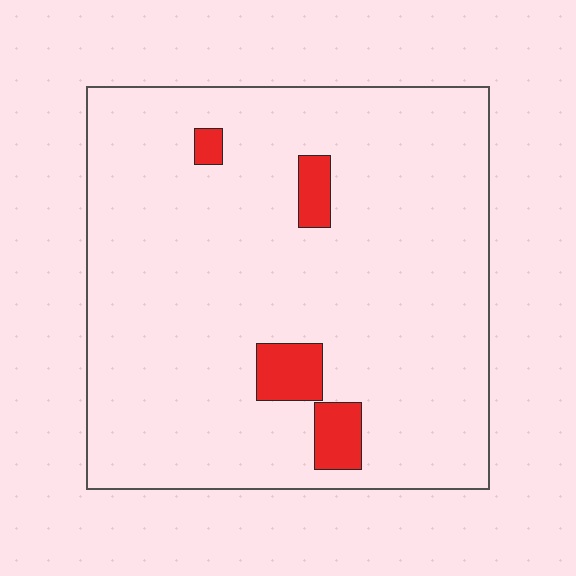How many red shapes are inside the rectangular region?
4.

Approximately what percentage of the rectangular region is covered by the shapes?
Approximately 5%.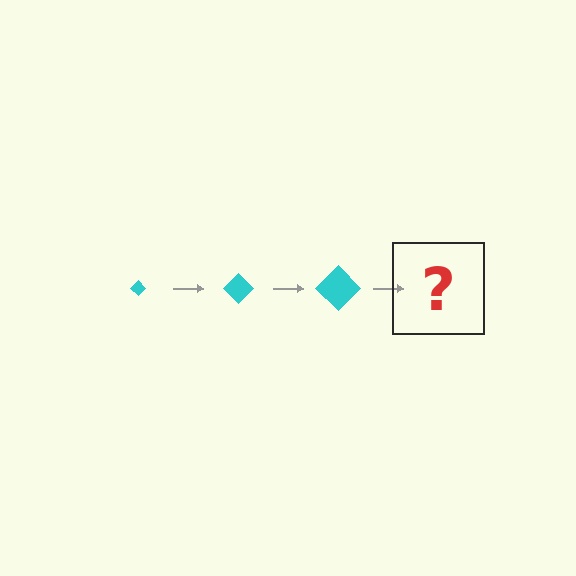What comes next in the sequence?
The next element should be a cyan diamond, larger than the previous one.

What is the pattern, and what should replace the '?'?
The pattern is that the diamond gets progressively larger each step. The '?' should be a cyan diamond, larger than the previous one.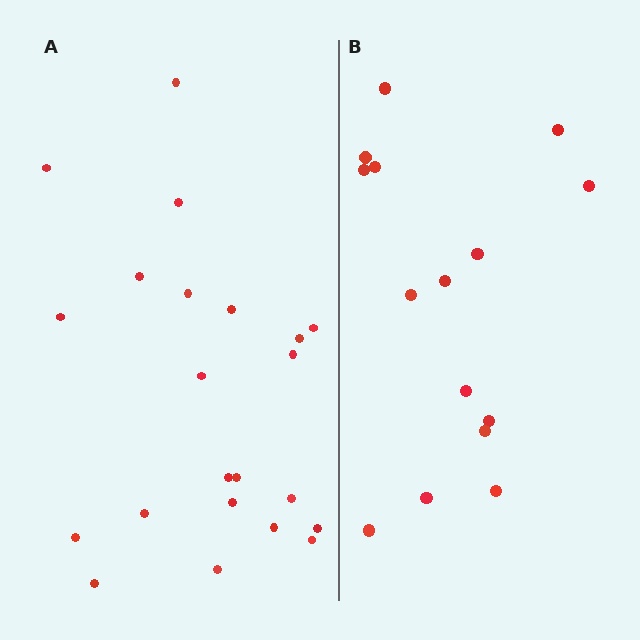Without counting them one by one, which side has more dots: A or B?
Region A (the left region) has more dots.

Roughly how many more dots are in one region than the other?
Region A has roughly 8 or so more dots than region B.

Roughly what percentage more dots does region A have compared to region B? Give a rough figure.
About 45% more.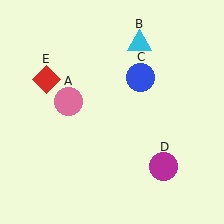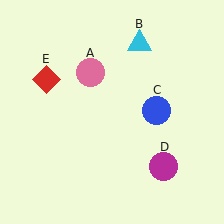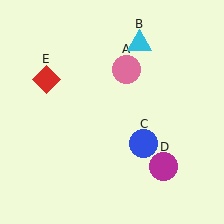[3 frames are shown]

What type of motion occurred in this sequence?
The pink circle (object A), blue circle (object C) rotated clockwise around the center of the scene.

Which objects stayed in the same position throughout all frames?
Cyan triangle (object B) and magenta circle (object D) and red diamond (object E) remained stationary.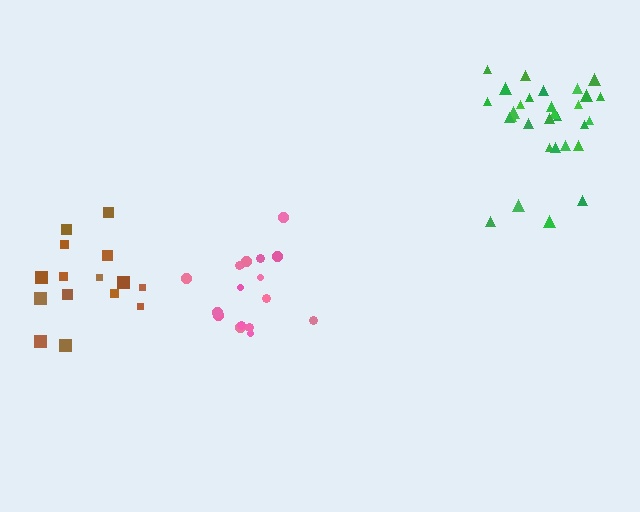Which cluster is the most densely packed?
Pink.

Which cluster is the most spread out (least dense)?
Brown.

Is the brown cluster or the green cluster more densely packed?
Green.